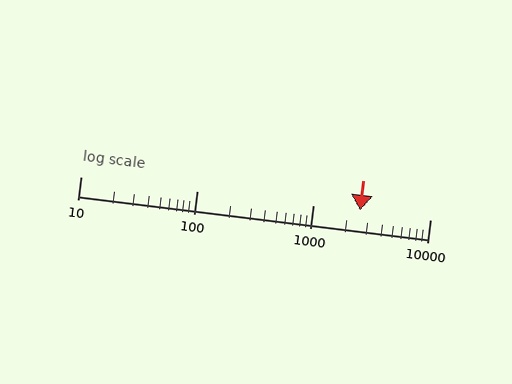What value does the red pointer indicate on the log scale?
The pointer indicates approximately 2500.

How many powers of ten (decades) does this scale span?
The scale spans 3 decades, from 10 to 10000.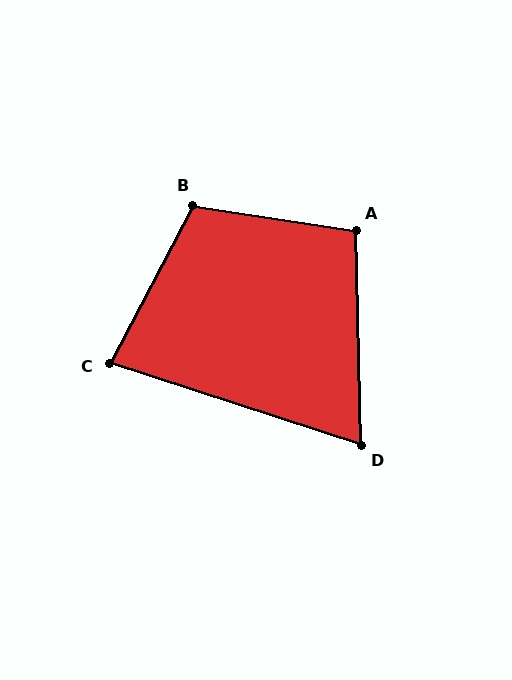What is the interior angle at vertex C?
Approximately 80 degrees (acute).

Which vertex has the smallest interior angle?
D, at approximately 71 degrees.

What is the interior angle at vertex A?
Approximately 100 degrees (obtuse).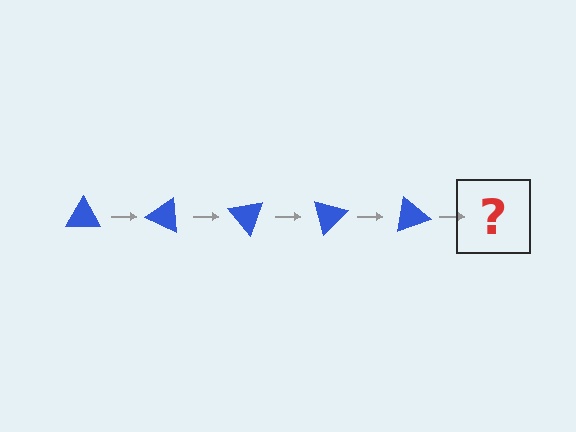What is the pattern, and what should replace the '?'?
The pattern is that the triangle rotates 25 degrees each step. The '?' should be a blue triangle rotated 125 degrees.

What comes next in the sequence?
The next element should be a blue triangle rotated 125 degrees.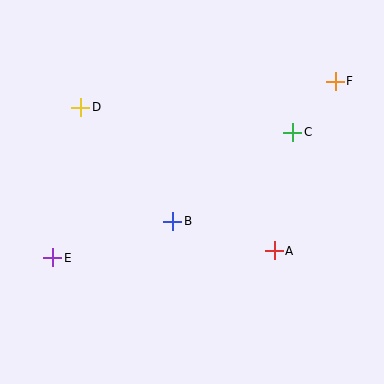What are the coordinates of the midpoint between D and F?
The midpoint between D and F is at (208, 94).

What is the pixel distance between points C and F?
The distance between C and F is 66 pixels.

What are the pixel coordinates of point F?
Point F is at (335, 81).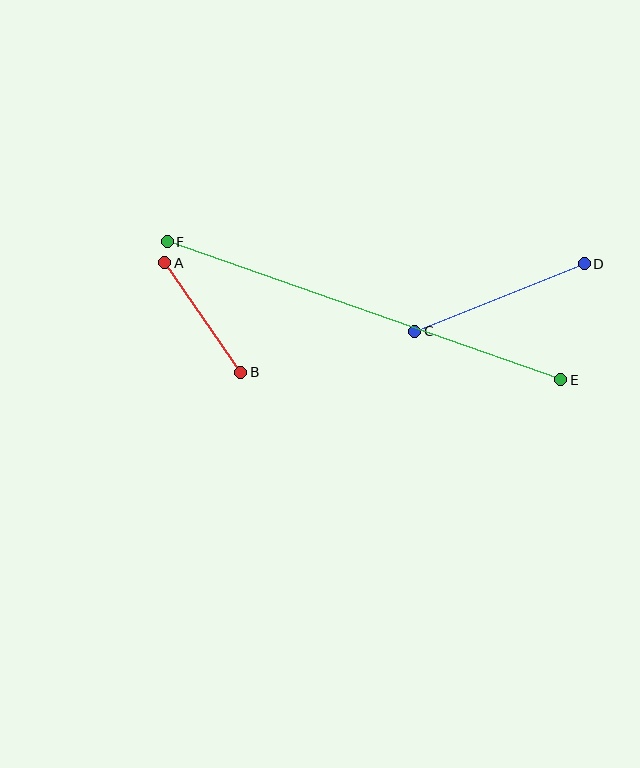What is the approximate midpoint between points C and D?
The midpoint is at approximately (499, 297) pixels.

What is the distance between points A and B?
The distance is approximately 133 pixels.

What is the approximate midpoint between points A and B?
The midpoint is at approximately (203, 318) pixels.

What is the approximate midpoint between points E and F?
The midpoint is at approximately (364, 311) pixels.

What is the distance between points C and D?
The distance is approximately 182 pixels.